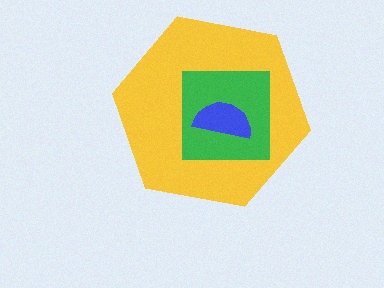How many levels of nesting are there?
3.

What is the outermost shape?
The yellow hexagon.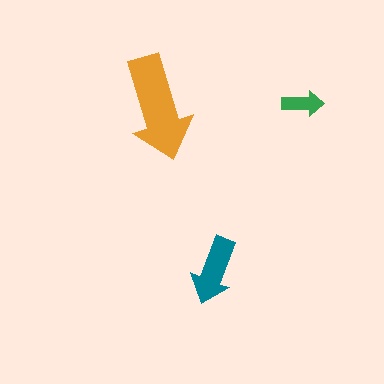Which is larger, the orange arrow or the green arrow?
The orange one.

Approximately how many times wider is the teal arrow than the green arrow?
About 1.5 times wider.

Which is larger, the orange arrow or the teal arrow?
The orange one.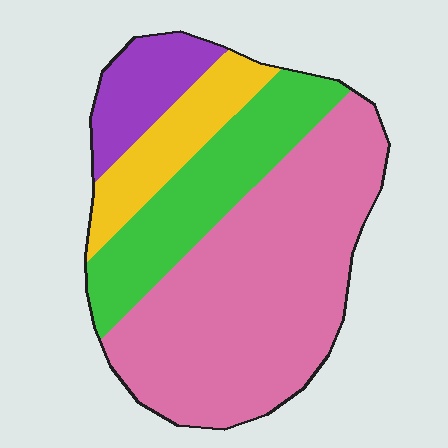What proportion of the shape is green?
Green covers roughly 20% of the shape.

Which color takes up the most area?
Pink, at roughly 55%.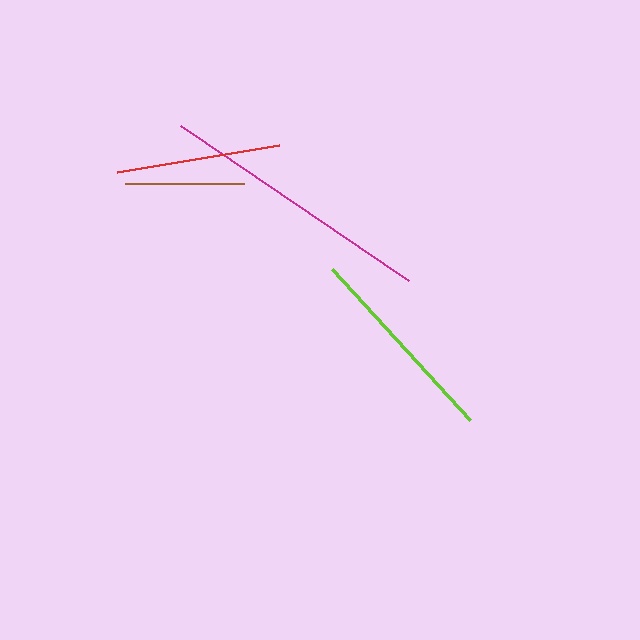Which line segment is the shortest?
The brown line is the shortest at approximately 119 pixels.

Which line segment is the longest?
The magenta line is the longest at approximately 276 pixels.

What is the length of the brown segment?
The brown segment is approximately 119 pixels long.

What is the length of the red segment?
The red segment is approximately 164 pixels long.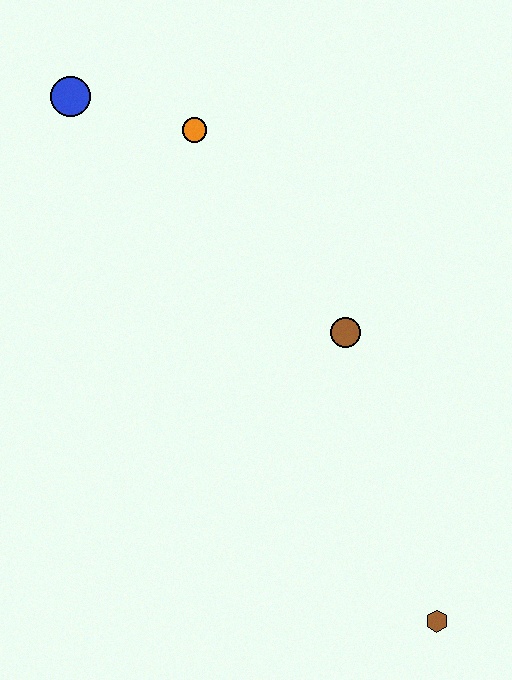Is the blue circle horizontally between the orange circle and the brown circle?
No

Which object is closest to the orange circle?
The blue circle is closest to the orange circle.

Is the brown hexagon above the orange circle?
No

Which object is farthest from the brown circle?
The blue circle is farthest from the brown circle.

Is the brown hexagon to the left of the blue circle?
No